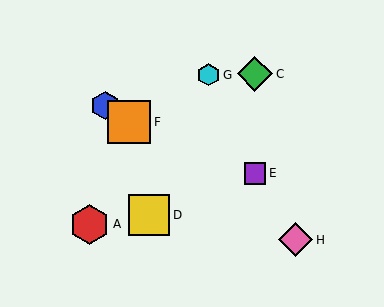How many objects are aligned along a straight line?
3 objects (B, F, H) are aligned along a straight line.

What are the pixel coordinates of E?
Object E is at (255, 173).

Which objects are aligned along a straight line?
Objects B, F, H are aligned along a straight line.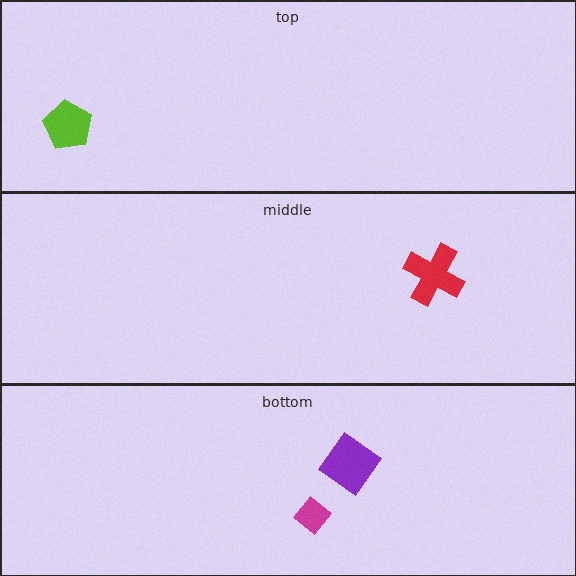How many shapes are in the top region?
1.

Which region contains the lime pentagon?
The top region.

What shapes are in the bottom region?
The magenta diamond, the purple diamond.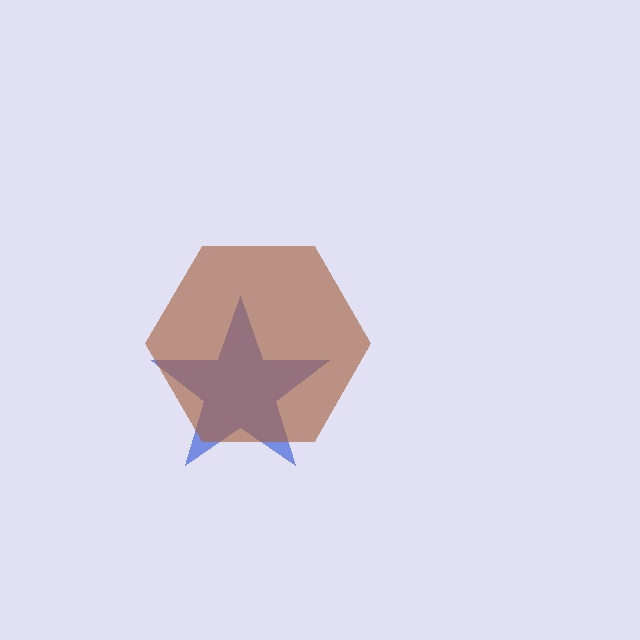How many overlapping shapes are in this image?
There are 2 overlapping shapes in the image.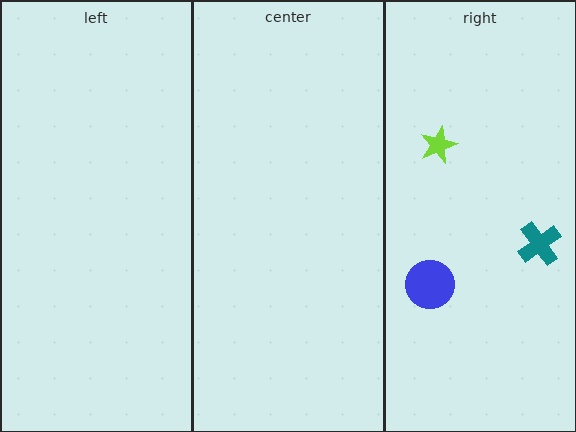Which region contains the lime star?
The right region.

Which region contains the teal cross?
The right region.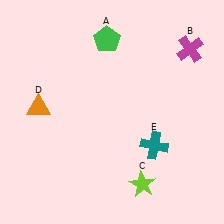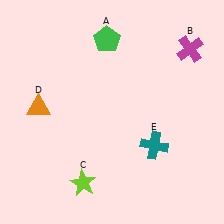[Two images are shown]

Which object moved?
The lime star (C) moved left.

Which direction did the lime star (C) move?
The lime star (C) moved left.